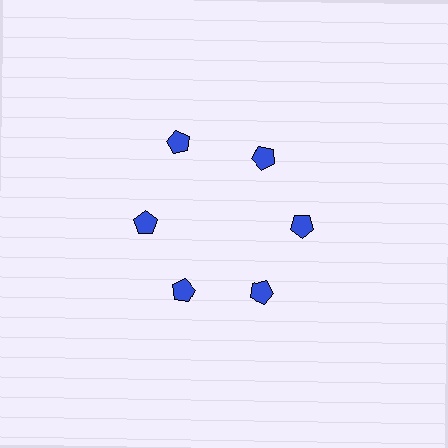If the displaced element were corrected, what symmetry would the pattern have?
It would have 6-fold rotational symmetry — the pattern would map onto itself every 60 degrees.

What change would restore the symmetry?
The symmetry would be restored by moving it inward, back onto the ring so that all 6 pentagons sit at equal angles and equal distance from the center.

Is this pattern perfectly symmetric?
No. The 6 blue pentagons are arranged in a ring, but one element near the 11 o'clock position is pushed outward from the center, breaking the 6-fold rotational symmetry.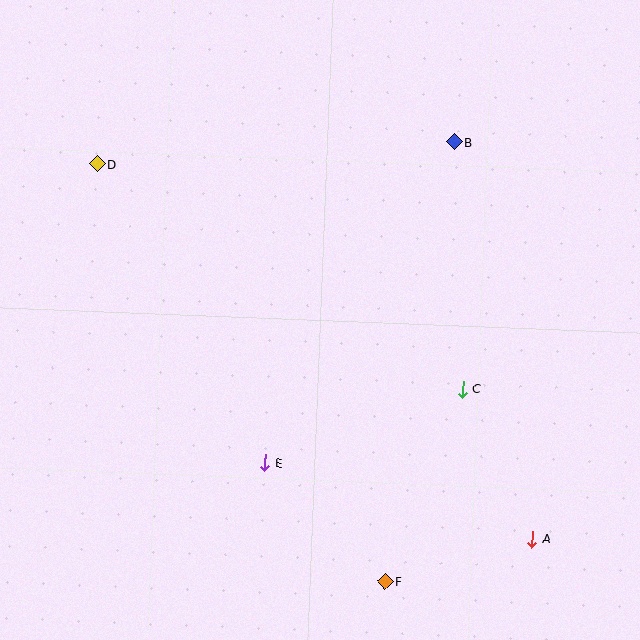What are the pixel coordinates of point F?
Point F is at (385, 581).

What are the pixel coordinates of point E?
Point E is at (265, 462).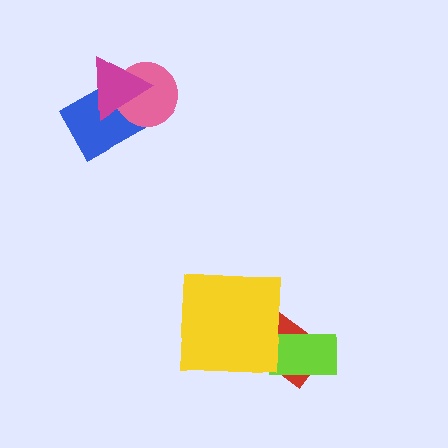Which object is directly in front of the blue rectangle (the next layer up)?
The pink circle is directly in front of the blue rectangle.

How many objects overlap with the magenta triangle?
2 objects overlap with the magenta triangle.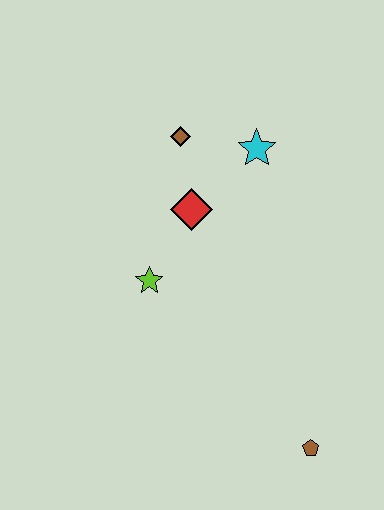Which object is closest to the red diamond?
The brown diamond is closest to the red diamond.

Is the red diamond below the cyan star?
Yes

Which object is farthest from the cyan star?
The brown pentagon is farthest from the cyan star.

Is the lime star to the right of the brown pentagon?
No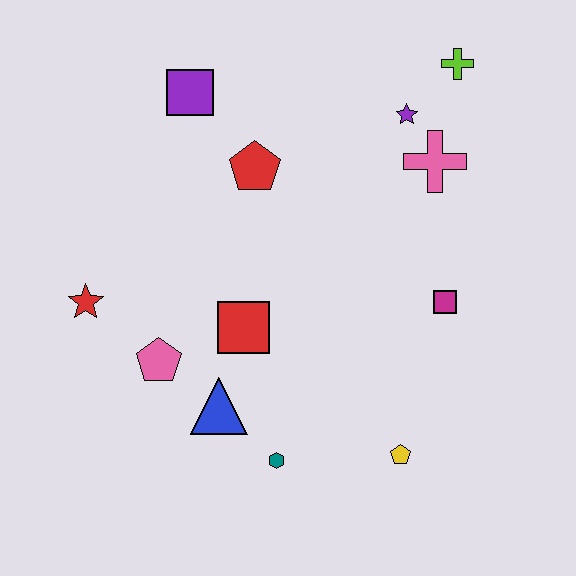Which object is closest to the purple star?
The pink cross is closest to the purple star.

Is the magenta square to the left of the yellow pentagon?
No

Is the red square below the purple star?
Yes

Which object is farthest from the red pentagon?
The yellow pentagon is farthest from the red pentagon.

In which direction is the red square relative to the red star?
The red square is to the right of the red star.